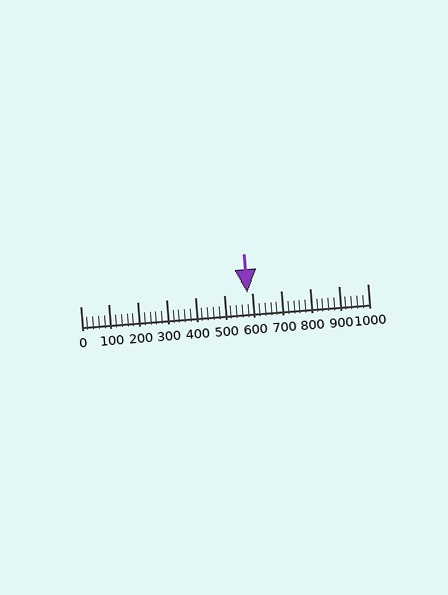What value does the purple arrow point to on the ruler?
The purple arrow points to approximately 580.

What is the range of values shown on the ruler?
The ruler shows values from 0 to 1000.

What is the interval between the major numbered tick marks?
The major tick marks are spaced 100 units apart.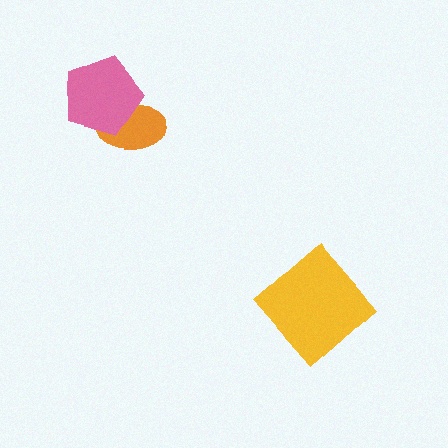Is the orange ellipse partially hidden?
Yes, it is partially covered by another shape.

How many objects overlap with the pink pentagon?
1 object overlaps with the pink pentagon.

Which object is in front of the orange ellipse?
The pink pentagon is in front of the orange ellipse.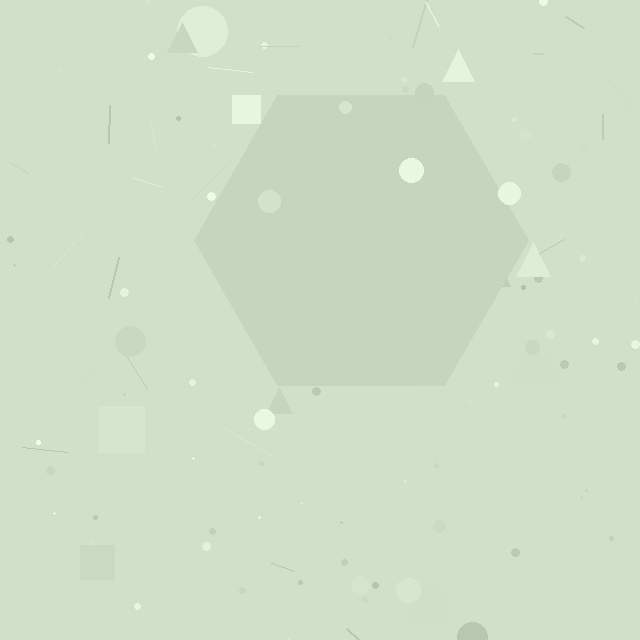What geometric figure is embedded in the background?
A hexagon is embedded in the background.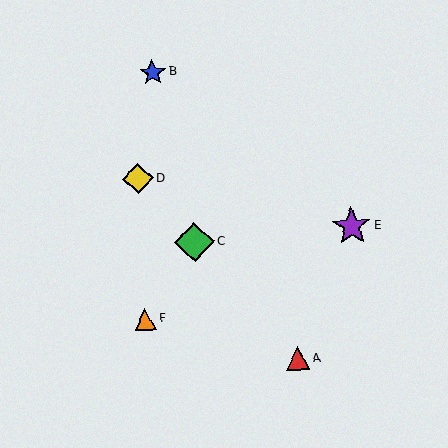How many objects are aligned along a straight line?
3 objects (A, C, D) are aligned along a straight line.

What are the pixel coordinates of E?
Object E is at (352, 226).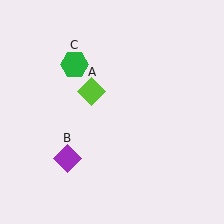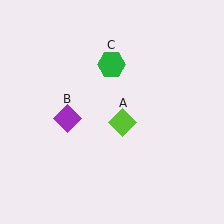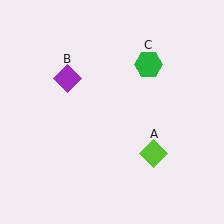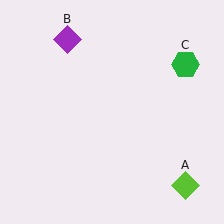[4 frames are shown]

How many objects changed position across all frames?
3 objects changed position: lime diamond (object A), purple diamond (object B), green hexagon (object C).